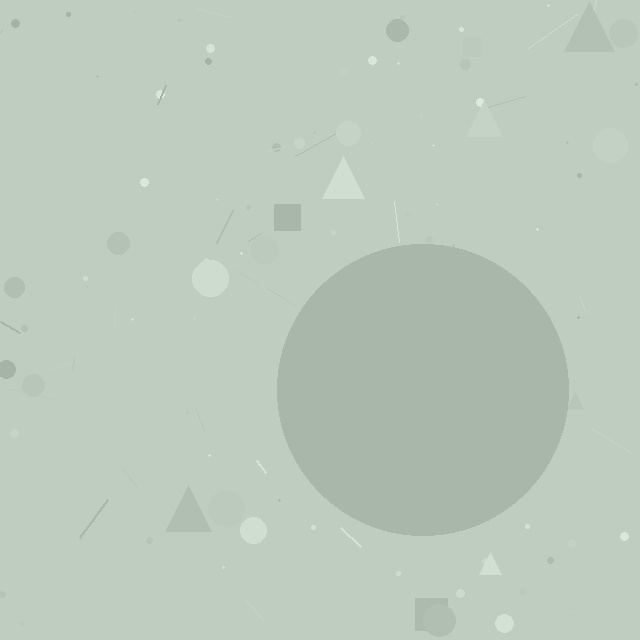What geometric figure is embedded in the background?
A circle is embedded in the background.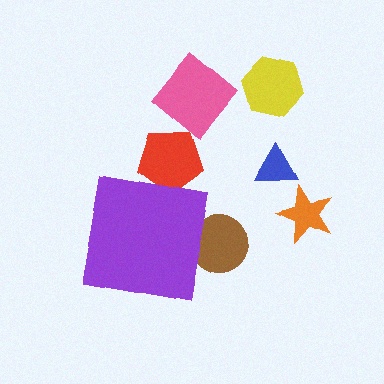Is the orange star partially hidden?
No, the orange star is fully visible.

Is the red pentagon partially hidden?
Yes, the red pentagon is partially hidden behind the purple square.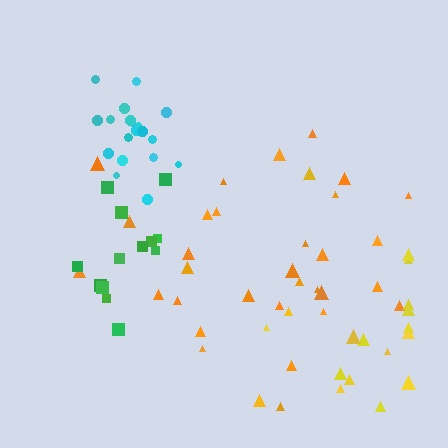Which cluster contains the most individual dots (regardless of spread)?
Orange (31).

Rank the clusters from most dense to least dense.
cyan, green, orange, yellow.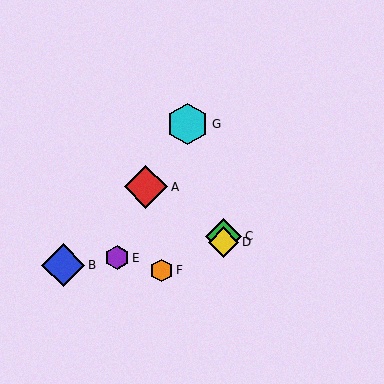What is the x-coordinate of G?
Object G is at x≈188.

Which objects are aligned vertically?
Objects C, D are aligned vertically.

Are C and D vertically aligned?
Yes, both are at x≈223.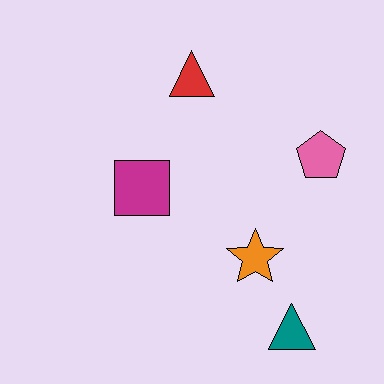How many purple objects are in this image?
There are no purple objects.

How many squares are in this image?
There is 1 square.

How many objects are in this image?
There are 5 objects.